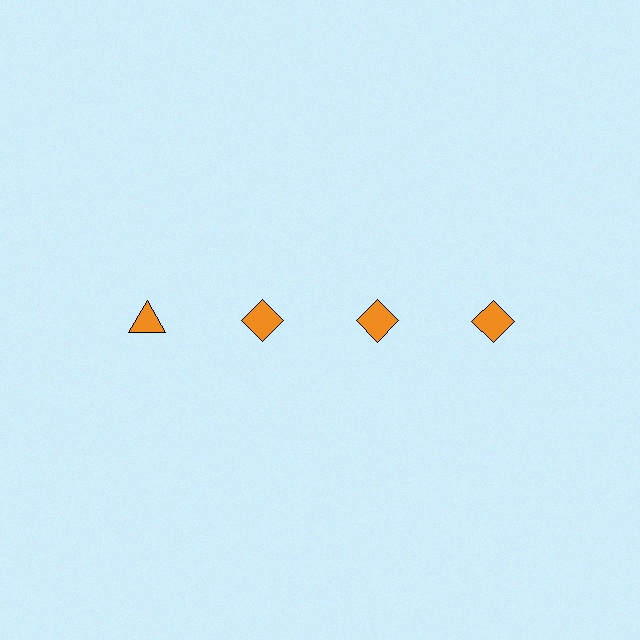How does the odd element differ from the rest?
It has a different shape: triangle instead of diamond.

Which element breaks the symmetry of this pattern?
The orange triangle in the top row, leftmost column breaks the symmetry. All other shapes are orange diamonds.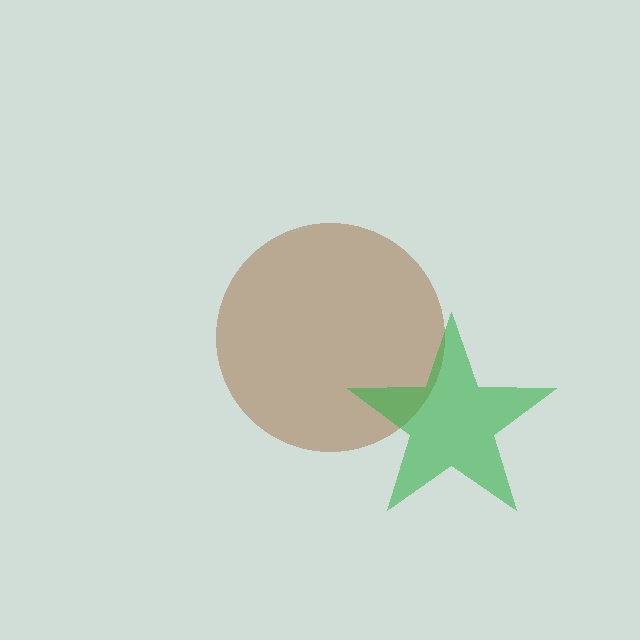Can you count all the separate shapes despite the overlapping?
Yes, there are 2 separate shapes.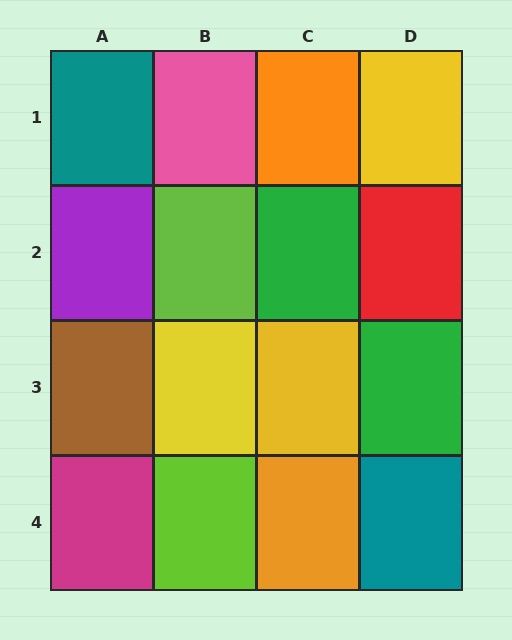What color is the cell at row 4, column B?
Lime.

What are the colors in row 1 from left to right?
Teal, pink, orange, yellow.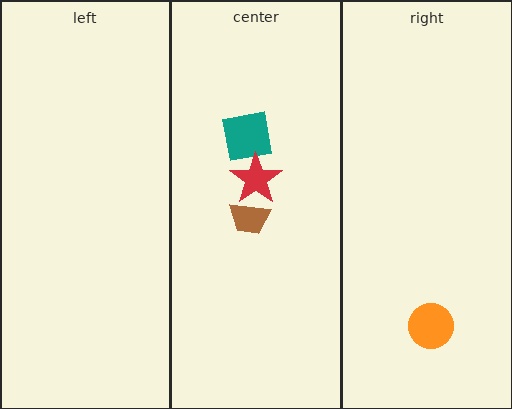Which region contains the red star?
The center region.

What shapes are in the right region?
The orange circle.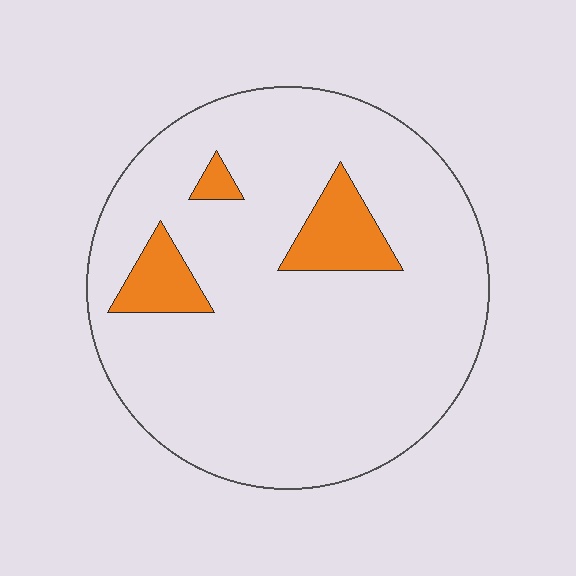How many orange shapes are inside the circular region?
3.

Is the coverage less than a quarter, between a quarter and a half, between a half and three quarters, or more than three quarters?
Less than a quarter.